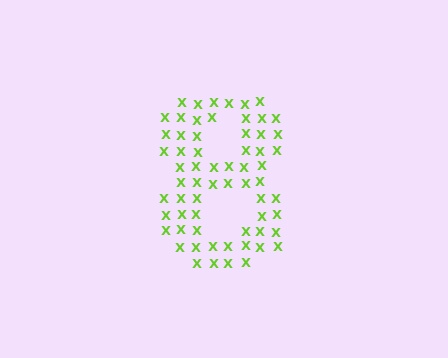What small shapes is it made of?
It is made of small letter X's.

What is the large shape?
The large shape is the digit 8.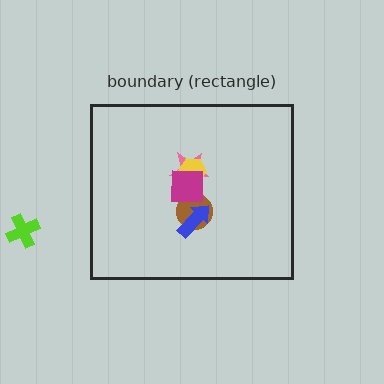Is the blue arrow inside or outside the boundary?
Inside.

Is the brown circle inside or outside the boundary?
Inside.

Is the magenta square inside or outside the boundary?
Inside.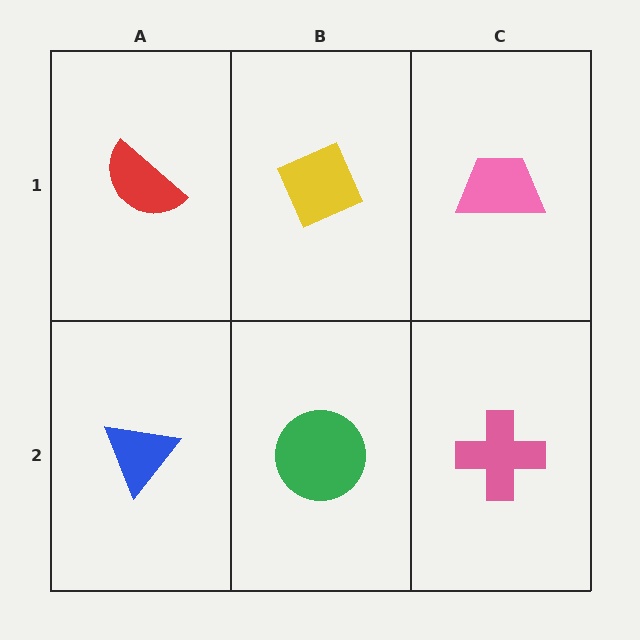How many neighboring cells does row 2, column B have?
3.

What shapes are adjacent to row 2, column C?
A pink trapezoid (row 1, column C), a green circle (row 2, column B).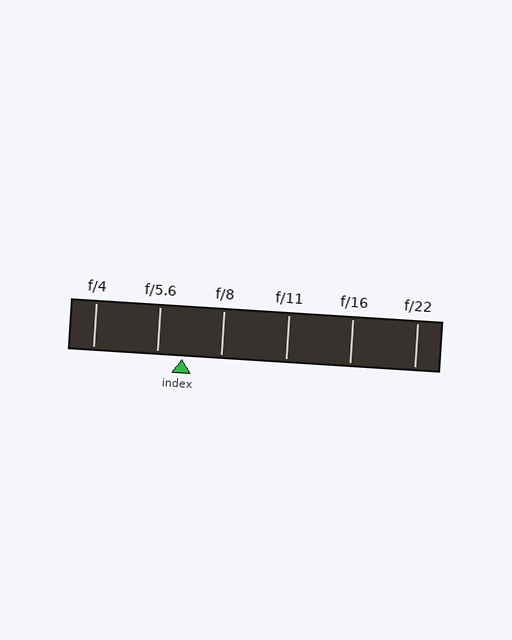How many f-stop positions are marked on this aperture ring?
There are 6 f-stop positions marked.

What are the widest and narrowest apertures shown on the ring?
The widest aperture shown is f/4 and the narrowest is f/22.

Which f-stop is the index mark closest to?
The index mark is closest to f/5.6.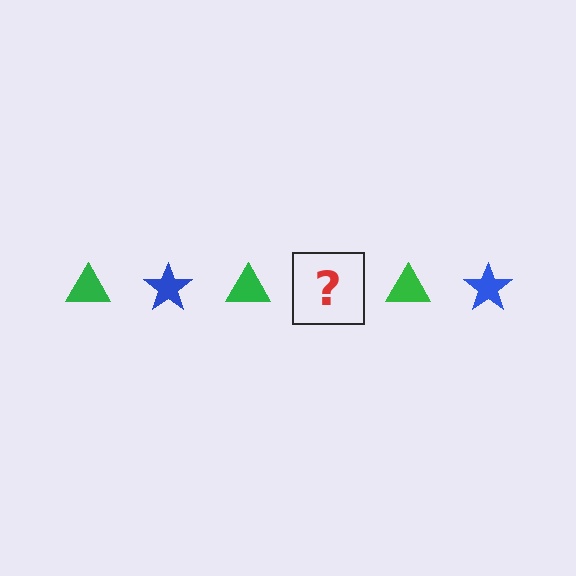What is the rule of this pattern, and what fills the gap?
The rule is that the pattern alternates between green triangle and blue star. The gap should be filled with a blue star.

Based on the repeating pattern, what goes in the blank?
The blank should be a blue star.